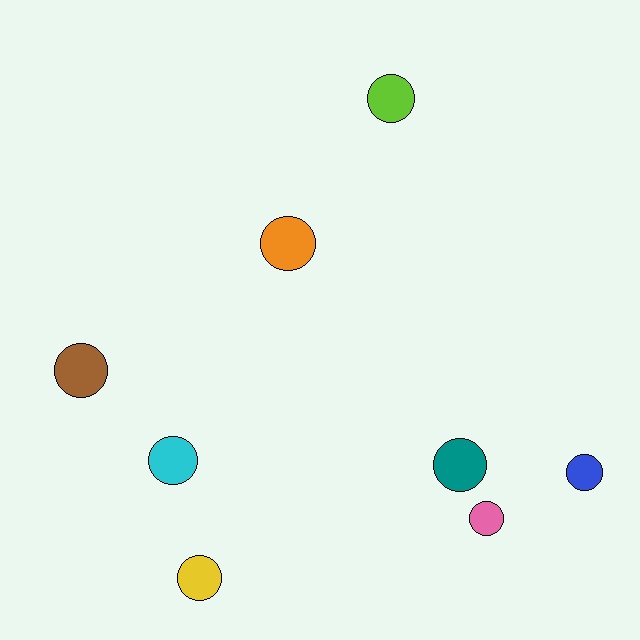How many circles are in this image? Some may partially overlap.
There are 8 circles.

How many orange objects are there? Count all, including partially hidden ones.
There is 1 orange object.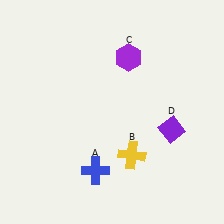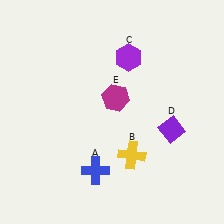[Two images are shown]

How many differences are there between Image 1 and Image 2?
There is 1 difference between the two images.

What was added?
A magenta hexagon (E) was added in Image 2.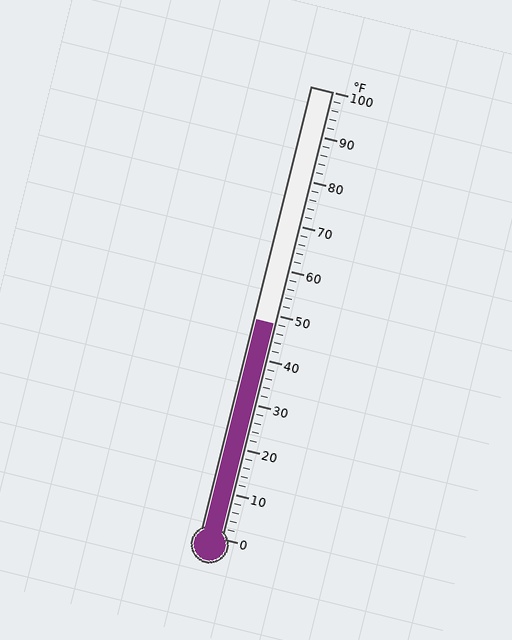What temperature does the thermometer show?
The thermometer shows approximately 48°F.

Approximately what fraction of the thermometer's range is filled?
The thermometer is filled to approximately 50% of its range.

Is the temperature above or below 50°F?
The temperature is below 50°F.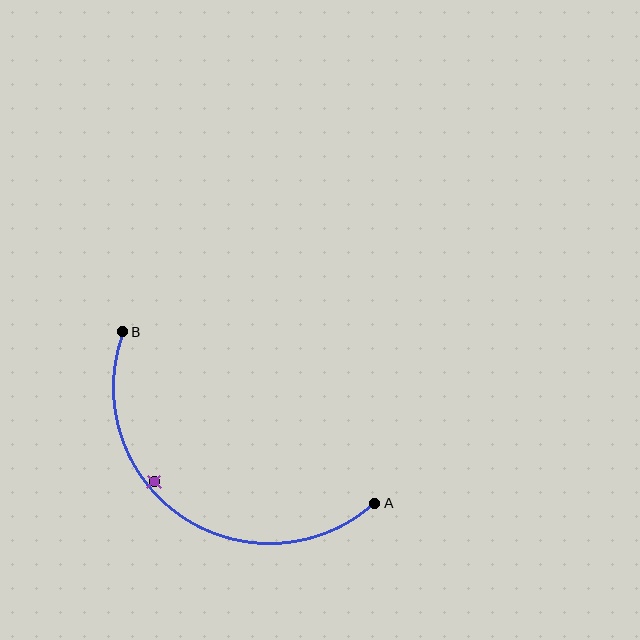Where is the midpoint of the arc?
The arc midpoint is the point on the curve farthest from the straight line joining A and B. It sits below and to the left of that line.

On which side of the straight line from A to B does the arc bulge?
The arc bulges below and to the left of the straight line connecting A and B.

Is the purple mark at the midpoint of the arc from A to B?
No — the purple mark does not lie on the arc at all. It sits slightly inside the curve.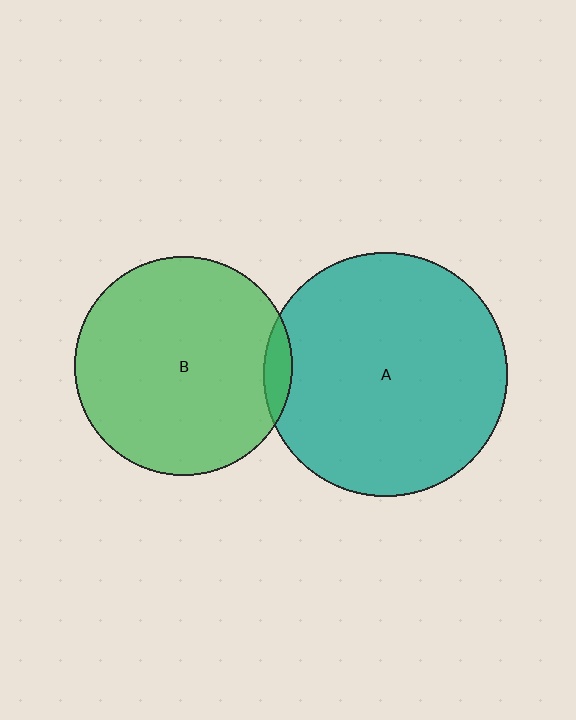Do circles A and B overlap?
Yes.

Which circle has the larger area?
Circle A (teal).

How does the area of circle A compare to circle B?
Approximately 1.3 times.